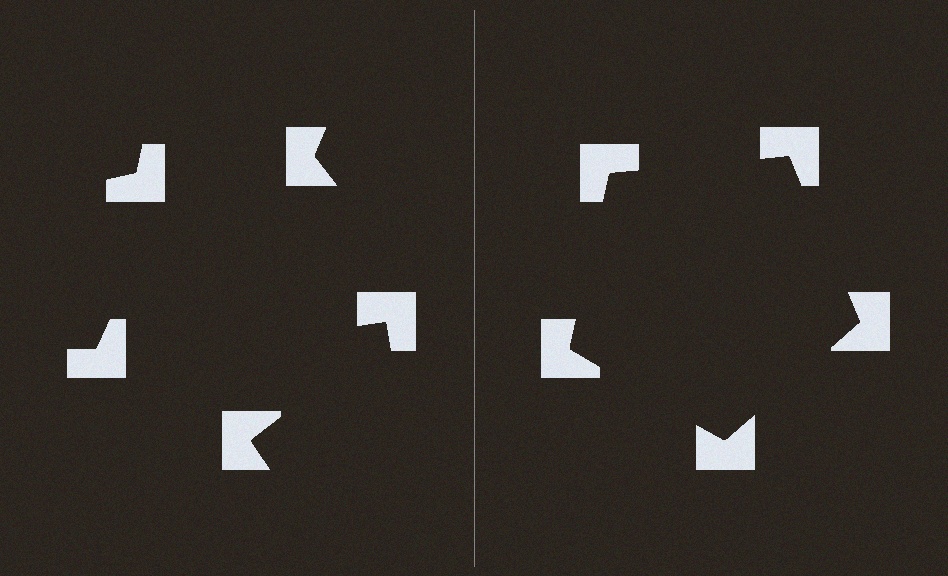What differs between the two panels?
The notched squares are positioned identically on both sides; only the wedge orientations differ. On the right they align to a pentagon; on the left they are misaligned.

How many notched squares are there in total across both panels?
10 — 5 on each side.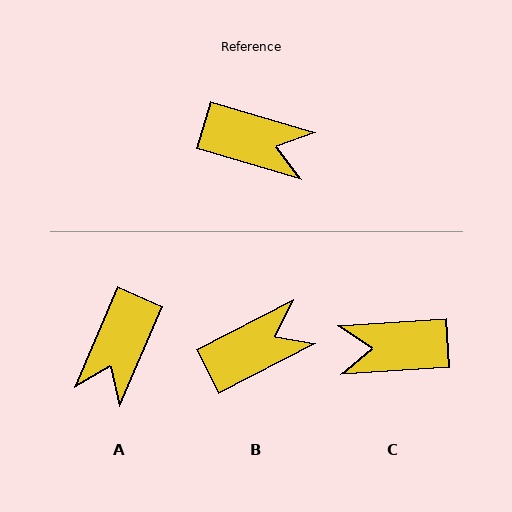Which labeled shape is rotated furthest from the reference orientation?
C, about 160 degrees away.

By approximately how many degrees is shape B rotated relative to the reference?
Approximately 44 degrees counter-clockwise.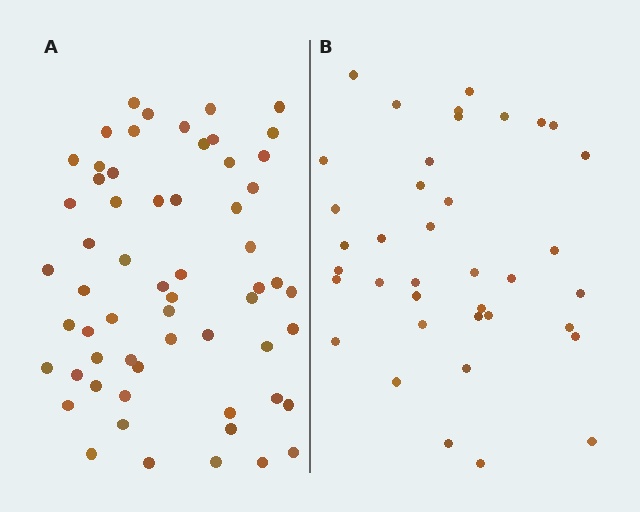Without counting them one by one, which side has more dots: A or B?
Region A (the left region) has more dots.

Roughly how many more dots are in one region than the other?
Region A has approximately 20 more dots than region B.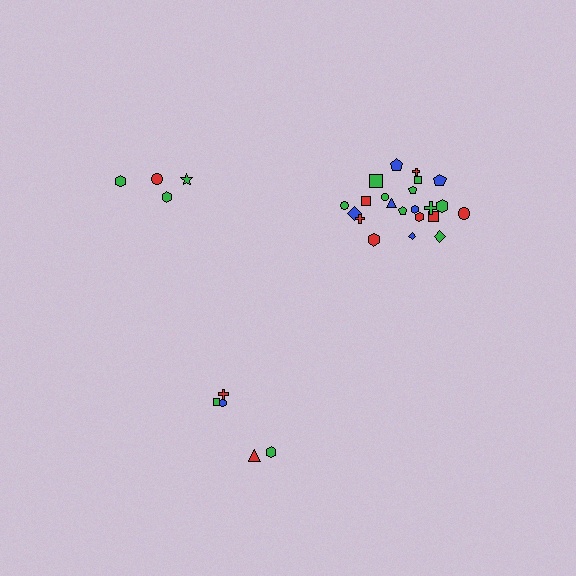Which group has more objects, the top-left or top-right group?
The top-right group.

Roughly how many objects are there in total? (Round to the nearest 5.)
Roughly 30 objects in total.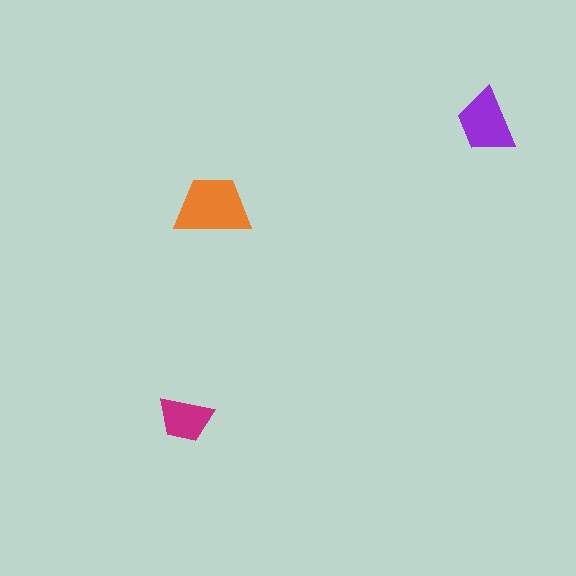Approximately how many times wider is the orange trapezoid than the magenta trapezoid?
About 1.5 times wider.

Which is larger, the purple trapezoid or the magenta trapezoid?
The purple one.